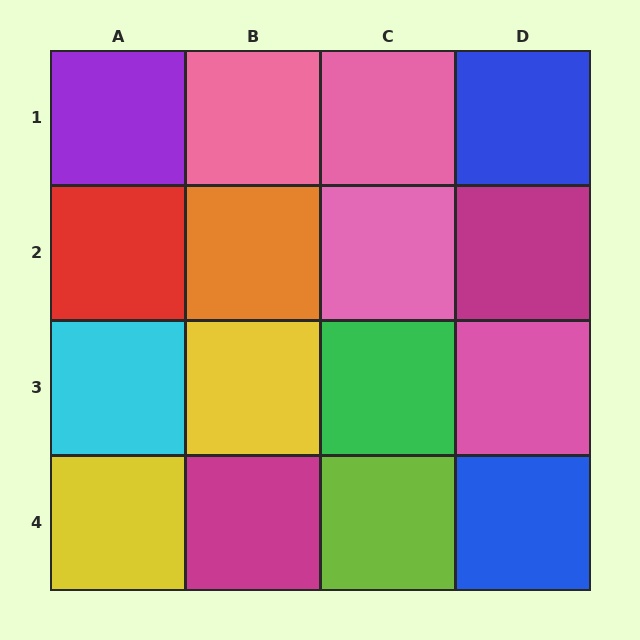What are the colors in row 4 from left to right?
Yellow, magenta, lime, blue.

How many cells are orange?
1 cell is orange.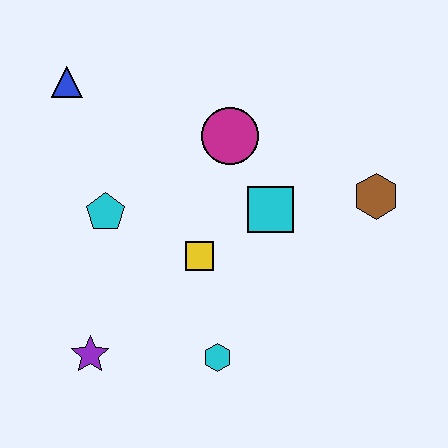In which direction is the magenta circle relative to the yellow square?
The magenta circle is above the yellow square.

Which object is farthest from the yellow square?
The blue triangle is farthest from the yellow square.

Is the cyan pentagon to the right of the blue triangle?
Yes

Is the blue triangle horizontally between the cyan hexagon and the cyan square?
No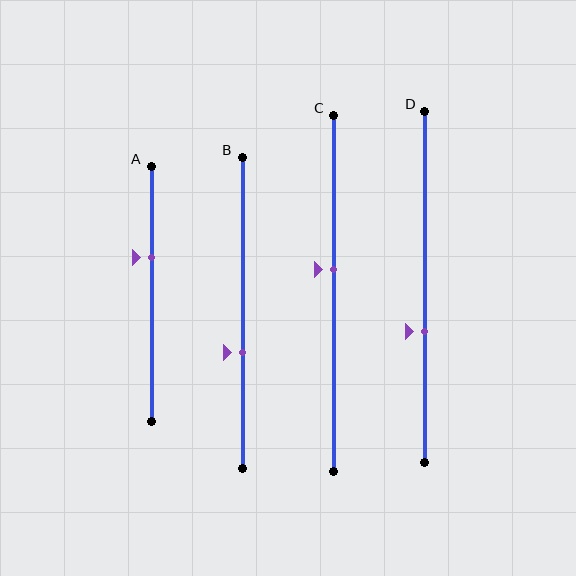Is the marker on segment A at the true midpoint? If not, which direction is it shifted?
No, the marker on segment A is shifted upward by about 14% of the segment length.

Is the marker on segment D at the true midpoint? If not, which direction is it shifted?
No, the marker on segment D is shifted downward by about 13% of the segment length.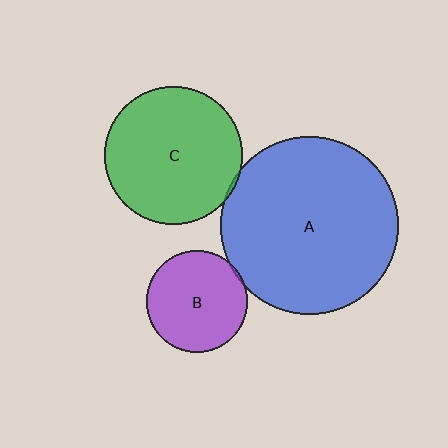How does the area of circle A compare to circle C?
Approximately 1.7 times.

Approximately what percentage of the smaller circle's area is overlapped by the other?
Approximately 5%.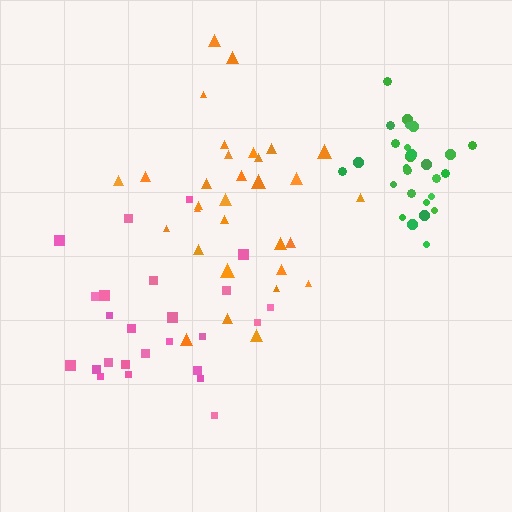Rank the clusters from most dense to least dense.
green, orange, pink.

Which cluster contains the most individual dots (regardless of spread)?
Orange (31).